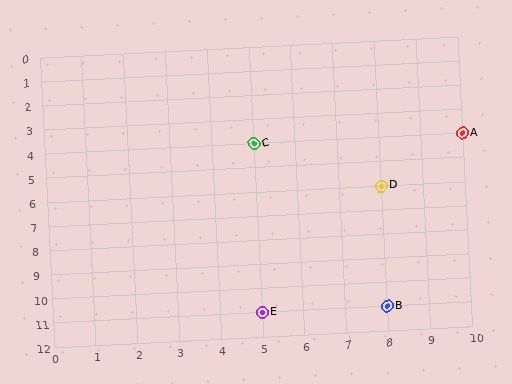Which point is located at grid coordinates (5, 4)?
Point C is at (5, 4).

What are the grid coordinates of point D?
Point D is at grid coordinates (8, 6).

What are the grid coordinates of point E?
Point E is at grid coordinates (5, 11).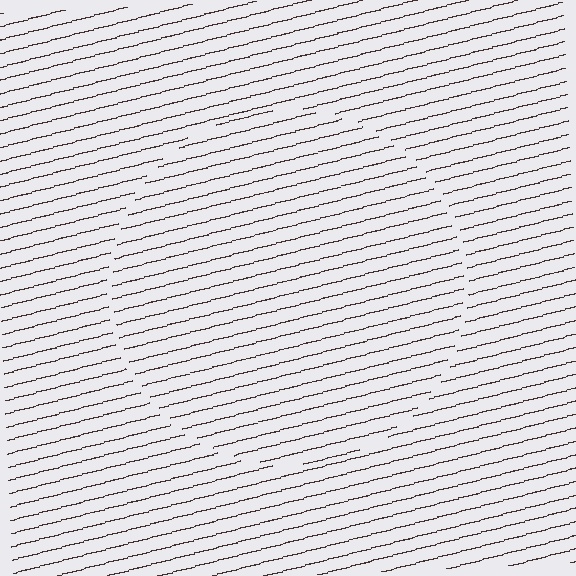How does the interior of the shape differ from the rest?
The interior of the shape contains the same grating, shifted by half a period — the contour is defined by the phase discontinuity where line-ends from the inner and outer gratings abut.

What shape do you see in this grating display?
An illusory circle. The interior of the shape contains the same grating, shifted by half a period — the contour is defined by the phase discontinuity where line-ends from the inner and outer gratings abut.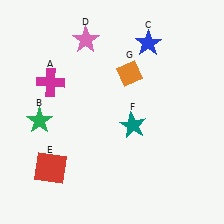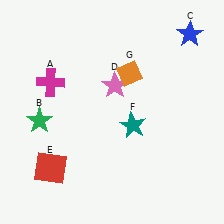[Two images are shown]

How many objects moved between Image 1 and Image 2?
2 objects moved between the two images.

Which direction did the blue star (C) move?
The blue star (C) moved right.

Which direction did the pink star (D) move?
The pink star (D) moved down.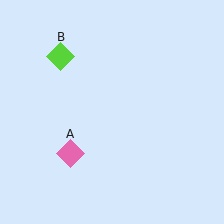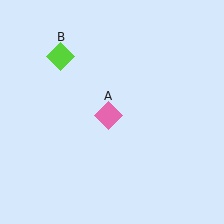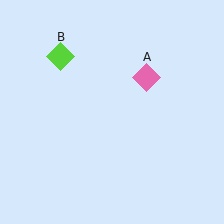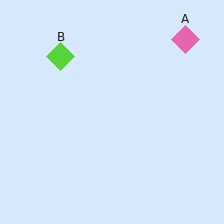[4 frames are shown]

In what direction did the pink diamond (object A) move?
The pink diamond (object A) moved up and to the right.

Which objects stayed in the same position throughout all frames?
Lime diamond (object B) remained stationary.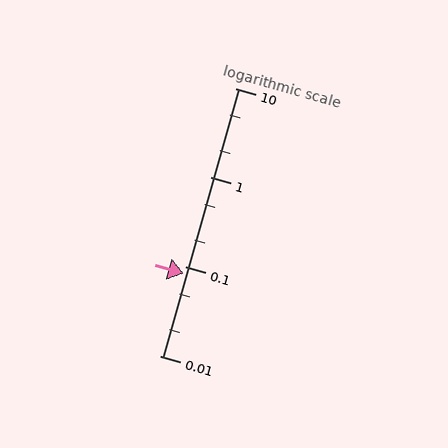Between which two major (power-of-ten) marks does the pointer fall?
The pointer is between 0.01 and 0.1.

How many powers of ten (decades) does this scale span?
The scale spans 3 decades, from 0.01 to 10.